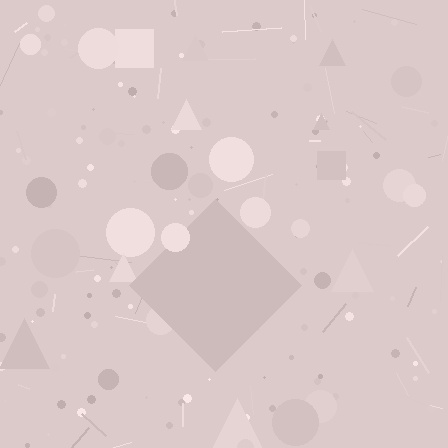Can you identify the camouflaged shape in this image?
The camouflaged shape is a diamond.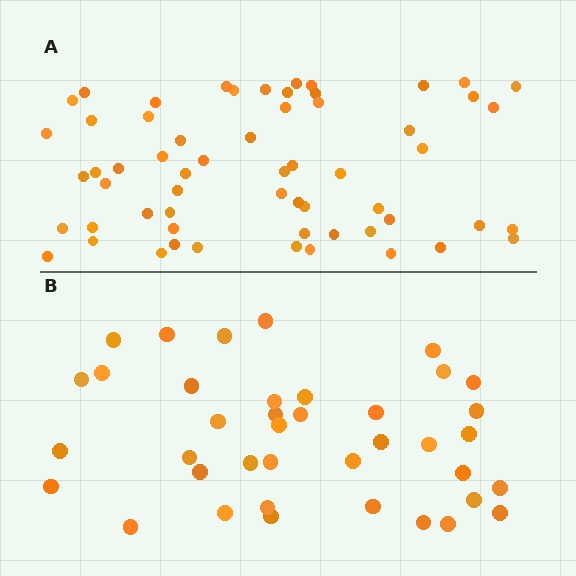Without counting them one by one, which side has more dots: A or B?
Region A (the top region) has more dots.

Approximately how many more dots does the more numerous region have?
Region A has approximately 20 more dots than region B.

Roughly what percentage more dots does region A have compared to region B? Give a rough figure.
About 55% more.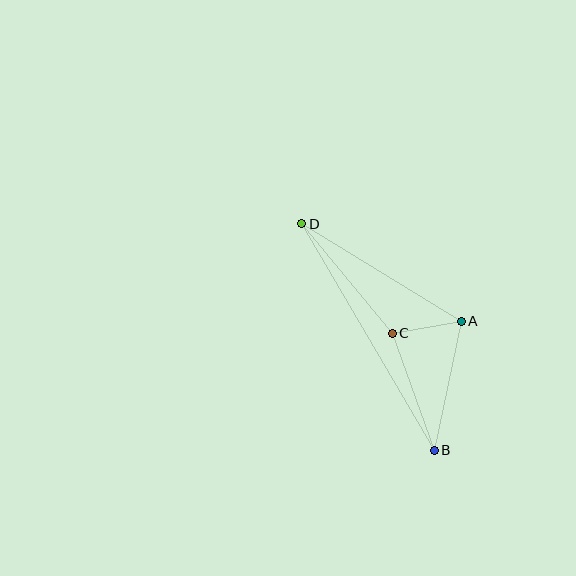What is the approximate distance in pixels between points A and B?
The distance between A and B is approximately 132 pixels.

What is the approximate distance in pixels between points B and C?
The distance between B and C is approximately 124 pixels.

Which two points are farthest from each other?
Points B and D are farthest from each other.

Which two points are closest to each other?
Points A and C are closest to each other.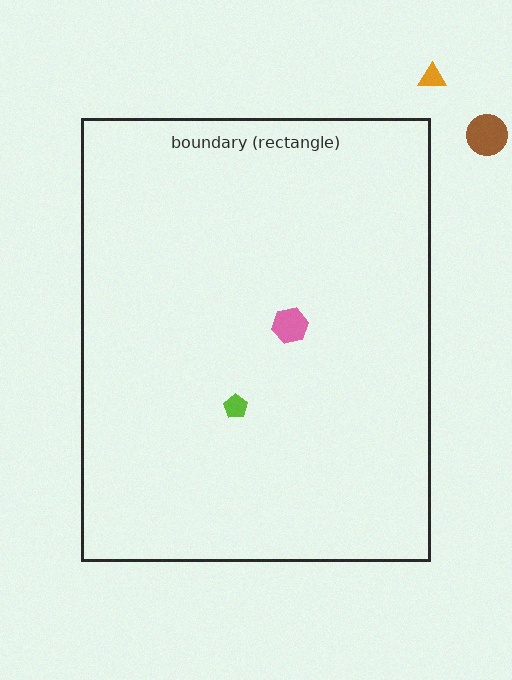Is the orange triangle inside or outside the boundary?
Outside.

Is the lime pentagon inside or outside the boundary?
Inside.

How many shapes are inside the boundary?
2 inside, 2 outside.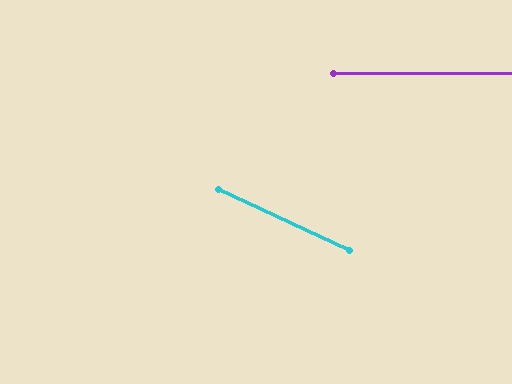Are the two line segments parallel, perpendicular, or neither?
Neither parallel nor perpendicular — they differ by about 25°.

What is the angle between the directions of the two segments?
Approximately 25 degrees.